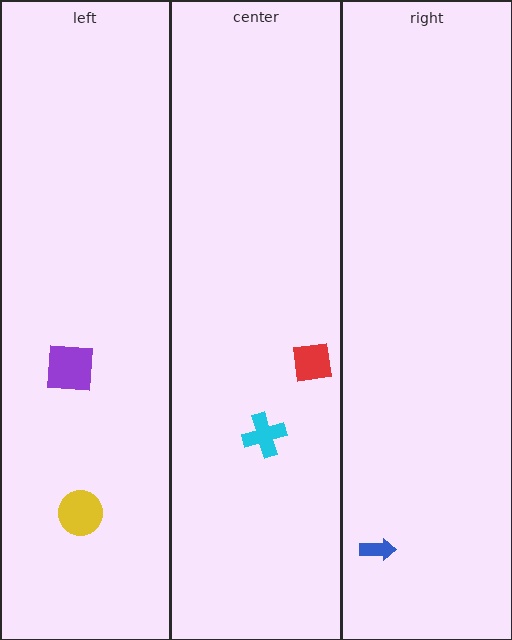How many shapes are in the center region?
2.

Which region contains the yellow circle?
The left region.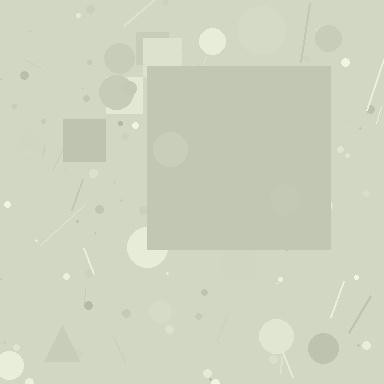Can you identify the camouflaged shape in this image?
The camouflaged shape is a square.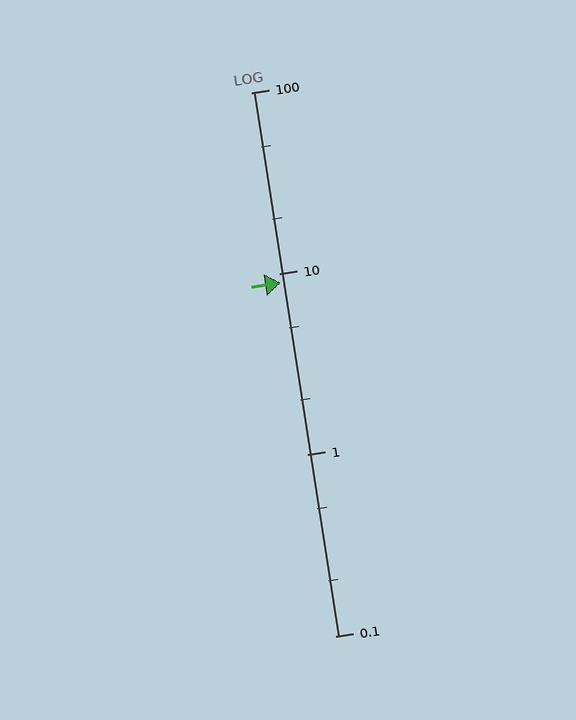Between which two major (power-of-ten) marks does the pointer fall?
The pointer is between 1 and 10.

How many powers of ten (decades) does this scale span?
The scale spans 3 decades, from 0.1 to 100.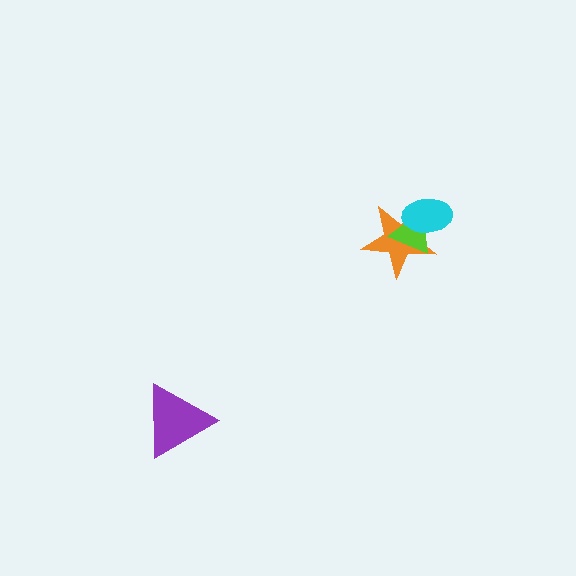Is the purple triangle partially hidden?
No, no other shape covers it.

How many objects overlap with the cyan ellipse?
2 objects overlap with the cyan ellipse.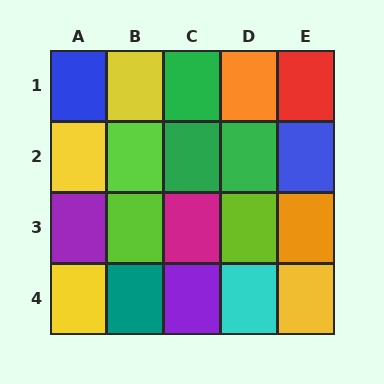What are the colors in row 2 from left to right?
Yellow, lime, green, green, blue.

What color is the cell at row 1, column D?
Orange.